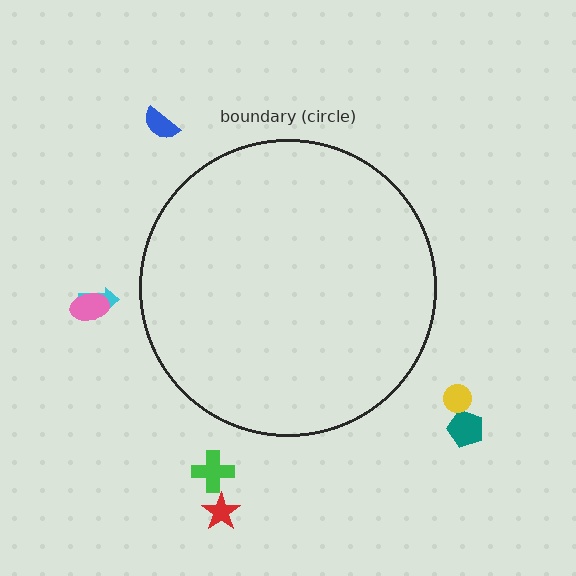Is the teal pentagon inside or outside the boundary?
Outside.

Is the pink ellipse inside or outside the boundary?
Outside.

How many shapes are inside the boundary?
0 inside, 7 outside.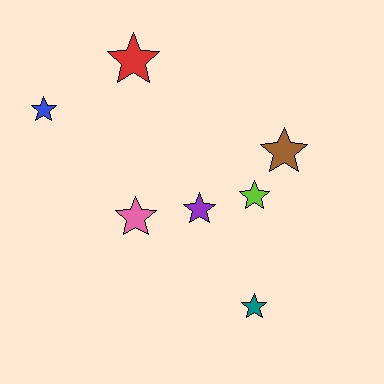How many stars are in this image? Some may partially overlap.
There are 7 stars.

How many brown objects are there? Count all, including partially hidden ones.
There is 1 brown object.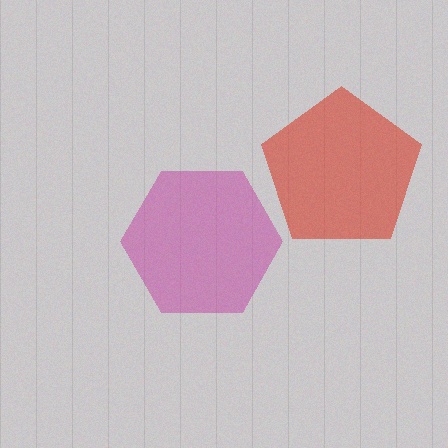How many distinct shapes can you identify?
There are 2 distinct shapes: a magenta hexagon, a red pentagon.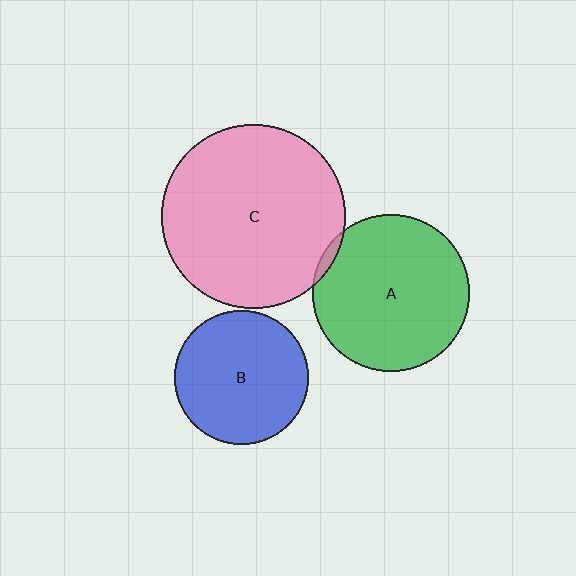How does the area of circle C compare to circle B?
Approximately 1.9 times.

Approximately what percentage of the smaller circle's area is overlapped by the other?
Approximately 5%.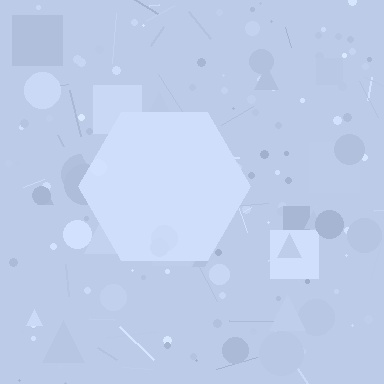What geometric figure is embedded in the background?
A hexagon is embedded in the background.